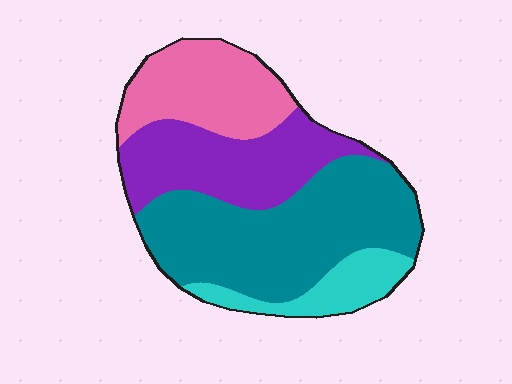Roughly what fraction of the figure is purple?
Purple takes up between a sixth and a third of the figure.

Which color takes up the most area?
Teal, at roughly 40%.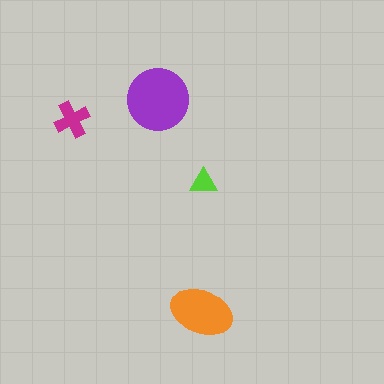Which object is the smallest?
The lime triangle.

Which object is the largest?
The purple circle.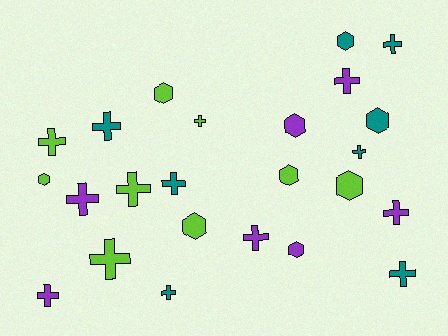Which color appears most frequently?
Lime, with 9 objects.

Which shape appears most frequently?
Cross, with 15 objects.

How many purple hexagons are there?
There are 2 purple hexagons.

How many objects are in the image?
There are 24 objects.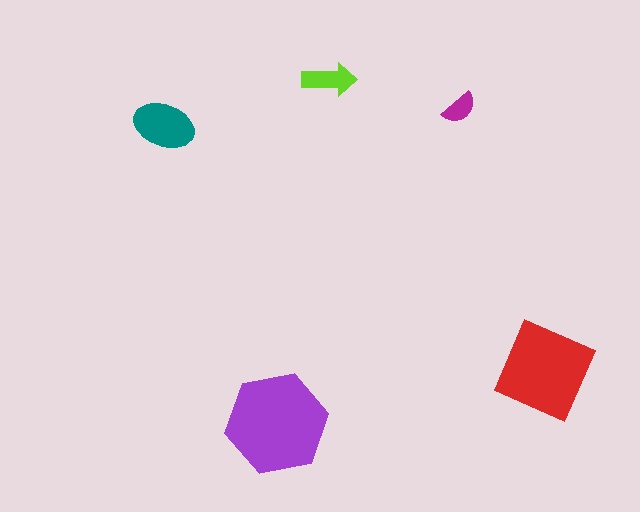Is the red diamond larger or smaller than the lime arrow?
Larger.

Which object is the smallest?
The magenta semicircle.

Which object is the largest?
The purple hexagon.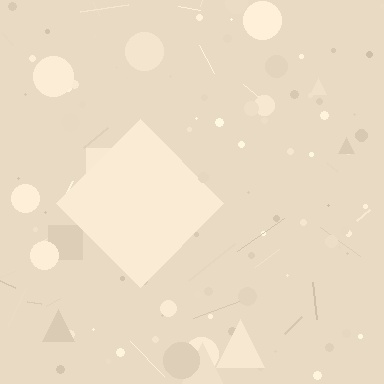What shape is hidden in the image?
A diamond is hidden in the image.